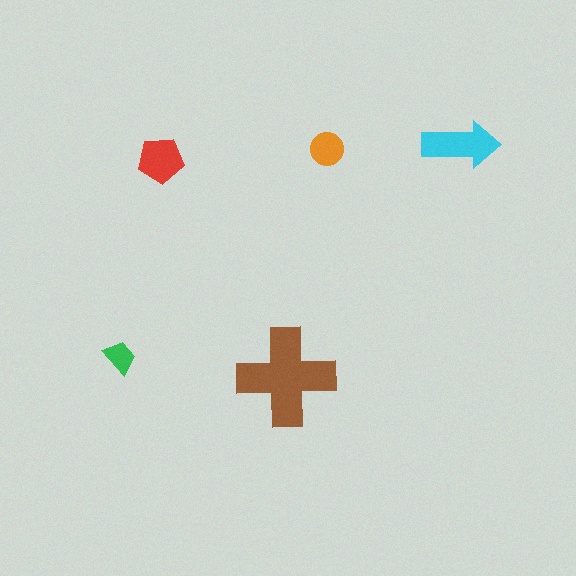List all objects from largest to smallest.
The brown cross, the cyan arrow, the red pentagon, the orange circle, the green trapezoid.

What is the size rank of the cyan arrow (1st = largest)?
2nd.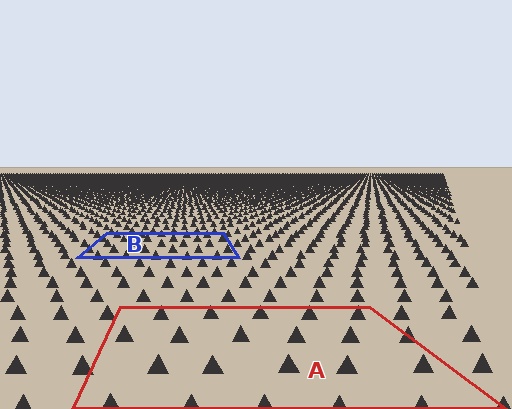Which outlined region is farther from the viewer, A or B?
Region B is farther from the viewer — the texture elements inside it appear smaller and more densely packed.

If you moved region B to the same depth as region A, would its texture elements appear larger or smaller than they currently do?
They would appear larger. At a closer depth, the same texture elements are projected at a bigger on-screen size.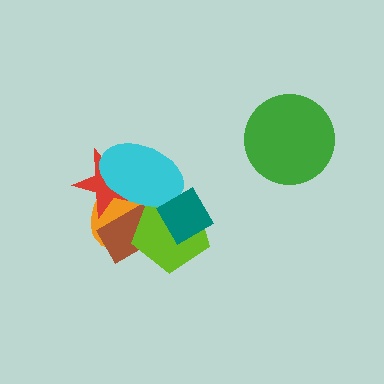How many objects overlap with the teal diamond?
4 objects overlap with the teal diamond.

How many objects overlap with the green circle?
0 objects overlap with the green circle.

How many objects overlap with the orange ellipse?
5 objects overlap with the orange ellipse.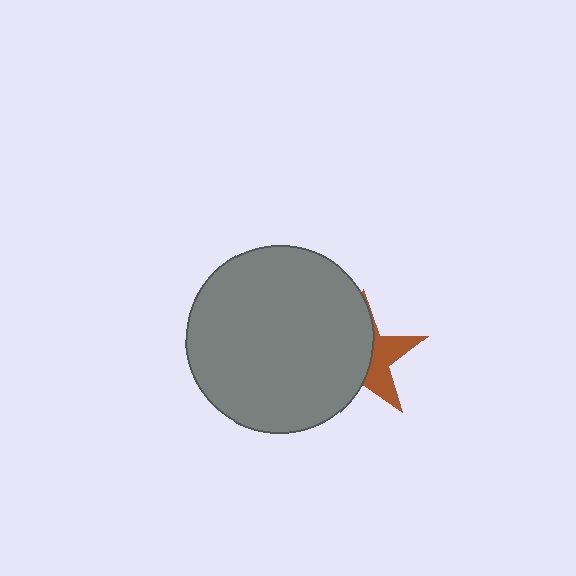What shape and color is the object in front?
The object in front is a gray circle.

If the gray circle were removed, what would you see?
You would see the complete brown star.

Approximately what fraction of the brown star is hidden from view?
Roughly 63% of the brown star is hidden behind the gray circle.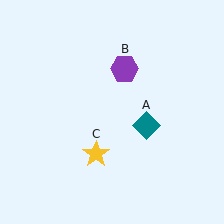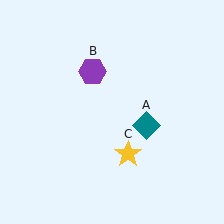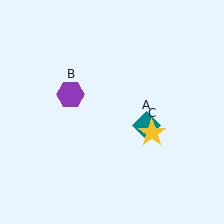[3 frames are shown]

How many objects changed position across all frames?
2 objects changed position: purple hexagon (object B), yellow star (object C).